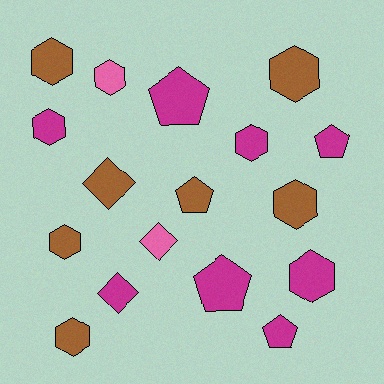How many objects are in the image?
There are 17 objects.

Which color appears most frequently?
Magenta, with 8 objects.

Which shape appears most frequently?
Hexagon, with 9 objects.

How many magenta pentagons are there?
There are 4 magenta pentagons.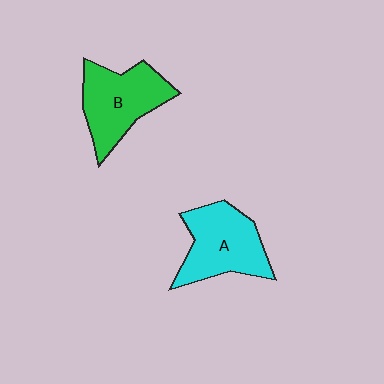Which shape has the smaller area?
Shape B (green).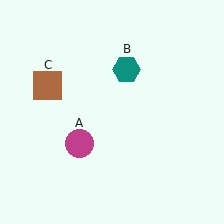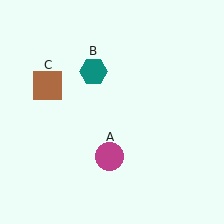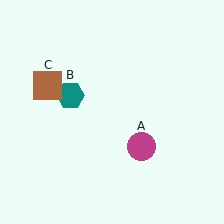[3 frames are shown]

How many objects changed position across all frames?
2 objects changed position: magenta circle (object A), teal hexagon (object B).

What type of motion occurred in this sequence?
The magenta circle (object A), teal hexagon (object B) rotated counterclockwise around the center of the scene.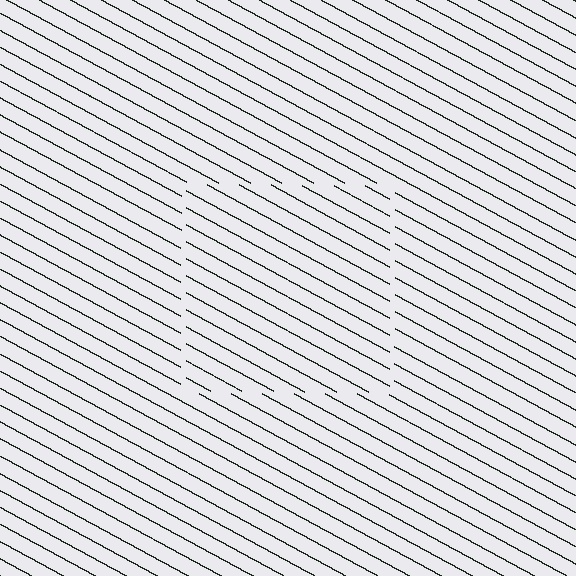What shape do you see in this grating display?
An illusory square. The interior of the shape contains the same grating, shifted by half a period — the contour is defined by the phase discontinuity where line-ends from the inner and outer gratings abut.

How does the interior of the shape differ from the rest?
The interior of the shape contains the same grating, shifted by half a period — the contour is defined by the phase discontinuity where line-ends from the inner and outer gratings abut.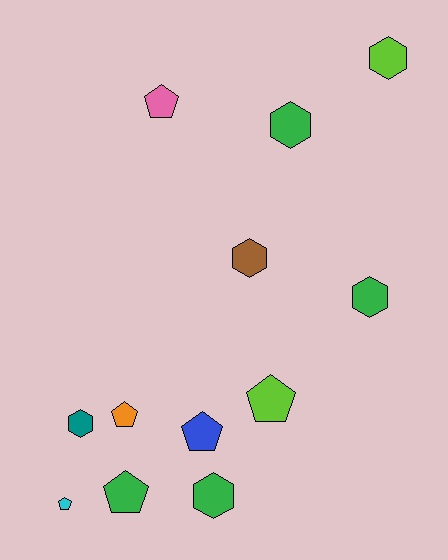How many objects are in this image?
There are 12 objects.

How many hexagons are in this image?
There are 6 hexagons.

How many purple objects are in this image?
There are no purple objects.